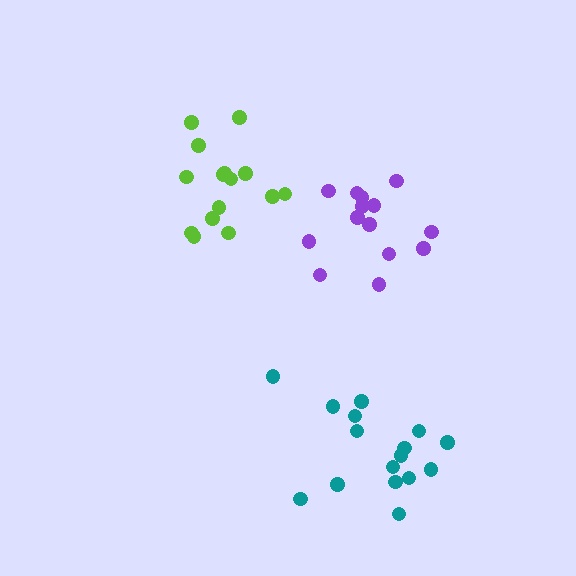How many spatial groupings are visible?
There are 3 spatial groupings.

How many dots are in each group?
Group 1: 15 dots, Group 2: 16 dots, Group 3: 14 dots (45 total).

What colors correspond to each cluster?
The clusters are colored: lime, teal, purple.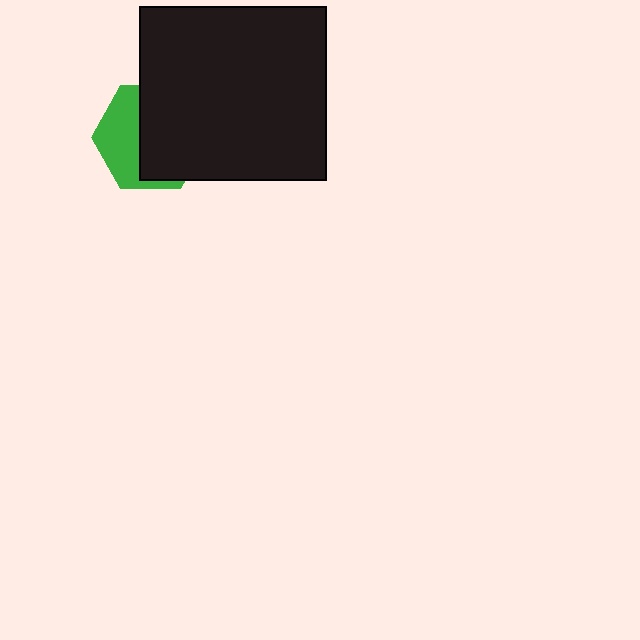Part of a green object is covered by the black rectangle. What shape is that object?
It is a hexagon.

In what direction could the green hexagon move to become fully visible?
The green hexagon could move left. That would shift it out from behind the black rectangle entirely.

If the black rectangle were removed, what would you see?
You would see the complete green hexagon.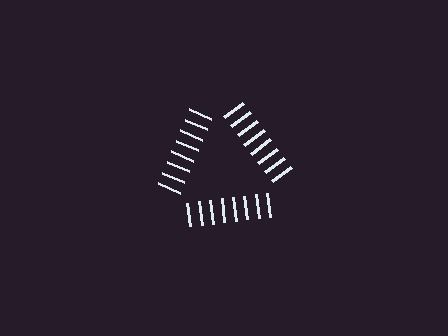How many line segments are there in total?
24 — 8 along each of the 3 edges.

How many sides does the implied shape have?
3 sides — the line-ends trace a triangle.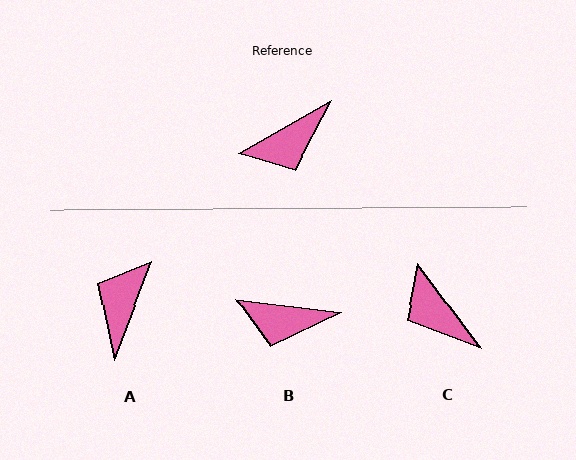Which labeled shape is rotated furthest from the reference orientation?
A, about 141 degrees away.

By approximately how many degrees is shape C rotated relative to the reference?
Approximately 83 degrees clockwise.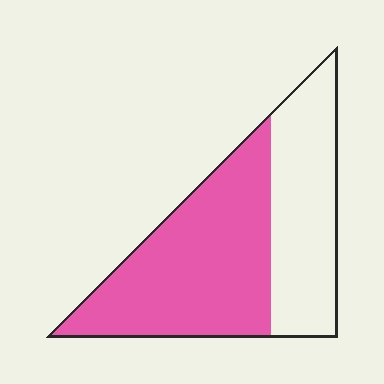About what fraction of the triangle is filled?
About three fifths (3/5).